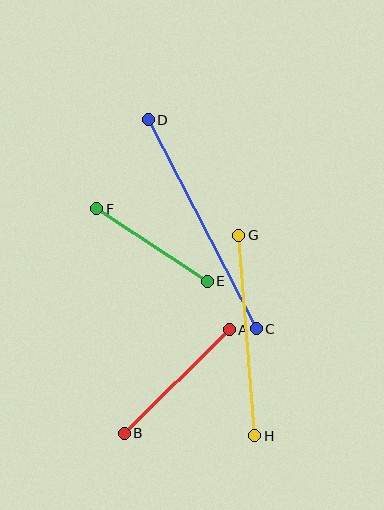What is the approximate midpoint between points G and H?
The midpoint is at approximately (247, 336) pixels.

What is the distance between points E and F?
The distance is approximately 132 pixels.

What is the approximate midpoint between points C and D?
The midpoint is at approximately (202, 224) pixels.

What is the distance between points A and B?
The distance is approximately 147 pixels.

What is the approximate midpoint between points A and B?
The midpoint is at approximately (177, 382) pixels.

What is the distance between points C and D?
The distance is approximately 235 pixels.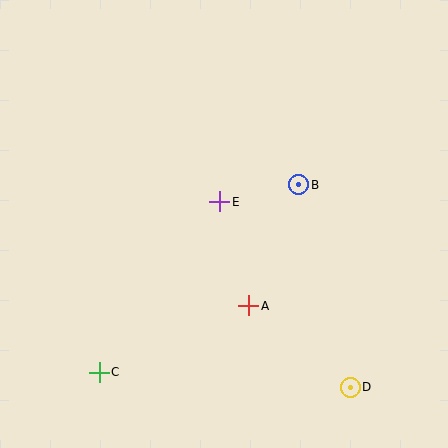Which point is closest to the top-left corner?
Point E is closest to the top-left corner.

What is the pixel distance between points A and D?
The distance between A and D is 130 pixels.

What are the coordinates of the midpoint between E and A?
The midpoint between E and A is at (234, 254).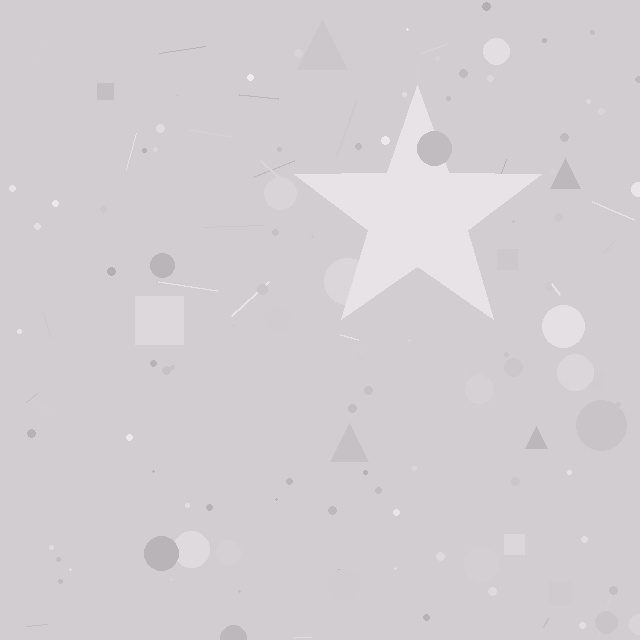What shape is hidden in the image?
A star is hidden in the image.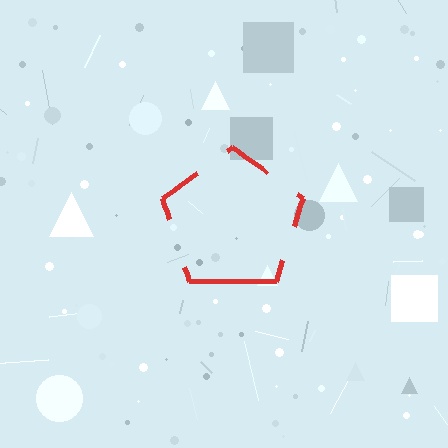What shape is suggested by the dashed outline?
The dashed outline suggests a pentagon.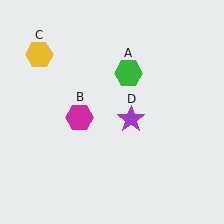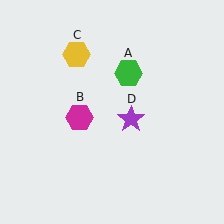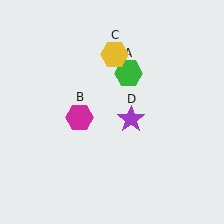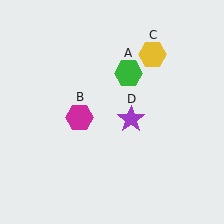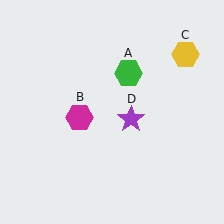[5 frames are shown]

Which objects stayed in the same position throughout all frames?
Green hexagon (object A) and magenta hexagon (object B) and purple star (object D) remained stationary.